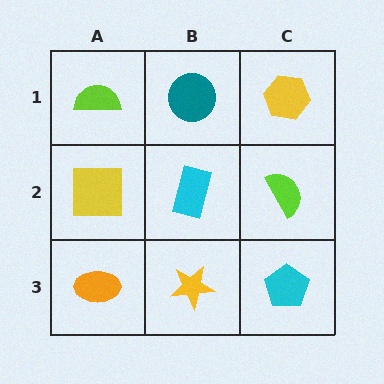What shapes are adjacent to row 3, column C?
A lime semicircle (row 2, column C), a yellow star (row 3, column B).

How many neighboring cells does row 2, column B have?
4.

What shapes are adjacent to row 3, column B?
A cyan rectangle (row 2, column B), an orange ellipse (row 3, column A), a cyan pentagon (row 3, column C).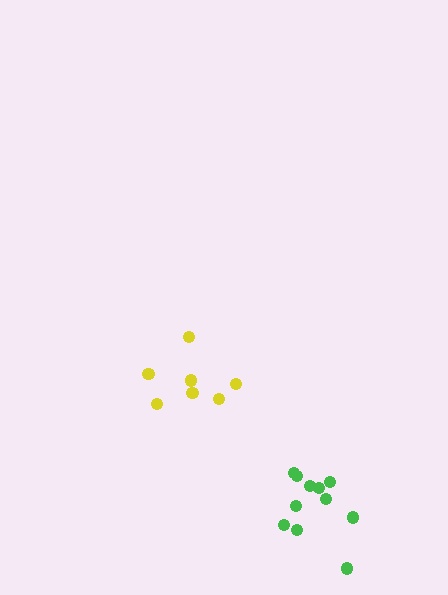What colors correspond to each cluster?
The clusters are colored: yellow, green.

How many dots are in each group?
Group 1: 7 dots, Group 2: 11 dots (18 total).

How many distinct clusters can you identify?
There are 2 distinct clusters.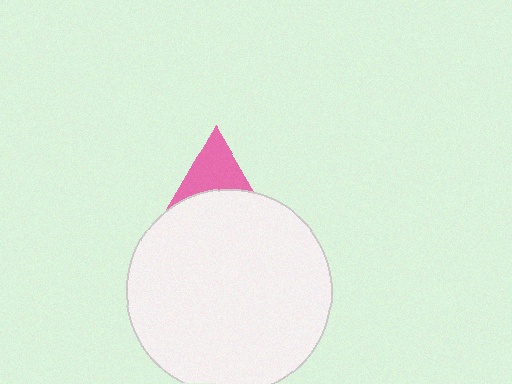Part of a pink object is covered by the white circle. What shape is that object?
It is a triangle.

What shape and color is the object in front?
The object in front is a white circle.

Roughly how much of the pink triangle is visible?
About half of it is visible (roughly 46%).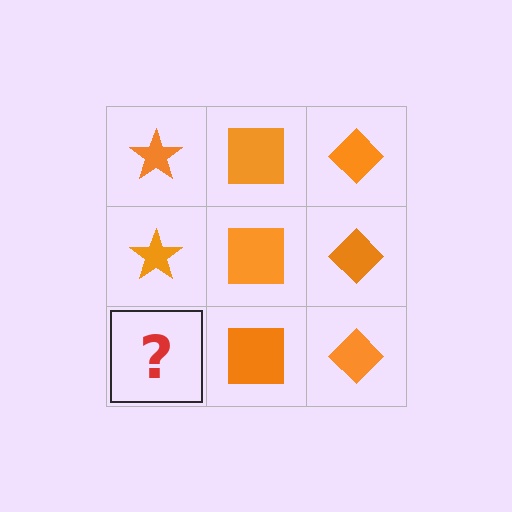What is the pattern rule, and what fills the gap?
The rule is that each column has a consistent shape. The gap should be filled with an orange star.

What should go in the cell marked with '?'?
The missing cell should contain an orange star.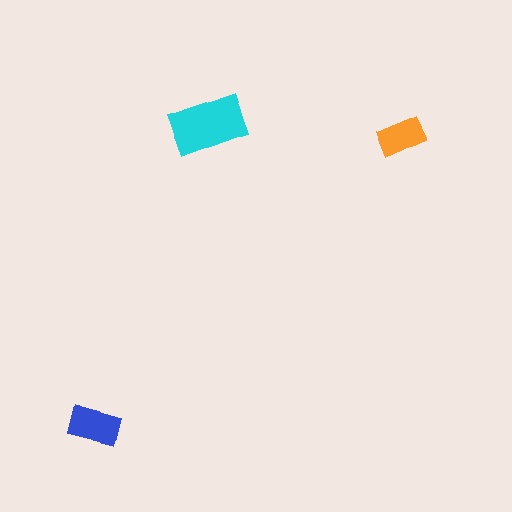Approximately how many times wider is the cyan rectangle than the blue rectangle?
About 1.5 times wider.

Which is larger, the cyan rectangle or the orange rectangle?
The cyan one.